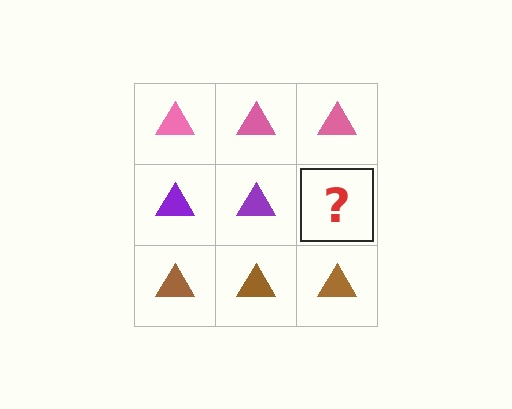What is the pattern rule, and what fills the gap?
The rule is that each row has a consistent color. The gap should be filled with a purple triangle.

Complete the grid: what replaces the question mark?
The question mark should be replaced with a purple triangle.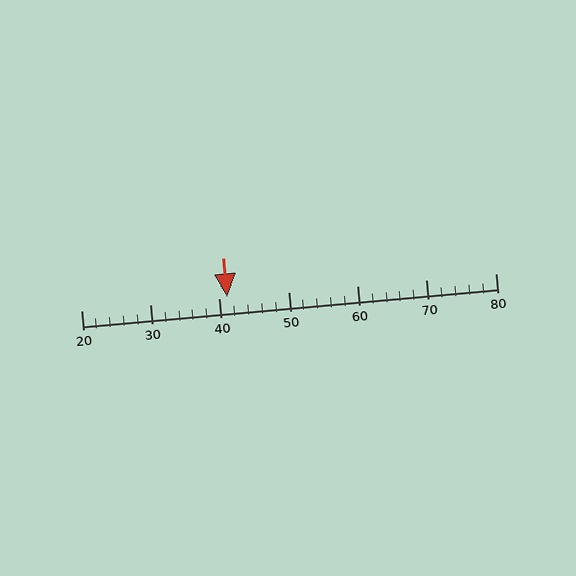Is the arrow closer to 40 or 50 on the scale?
The arrow is closer to 40.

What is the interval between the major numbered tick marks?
The major tick marks are spaced 10 units apart.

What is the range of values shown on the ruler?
The ruler shows values from 20 to 80.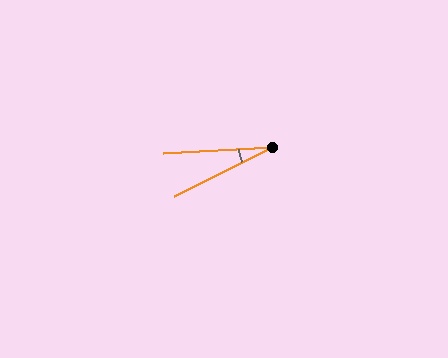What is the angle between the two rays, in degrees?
Approximately 24 degrees.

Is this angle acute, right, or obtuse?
It is acute.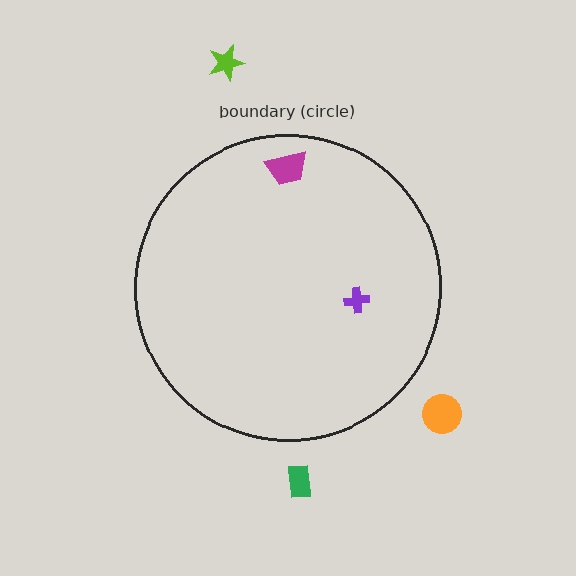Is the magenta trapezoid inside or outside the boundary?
Inside.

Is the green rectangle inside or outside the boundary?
Outside.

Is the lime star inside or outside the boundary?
Outside.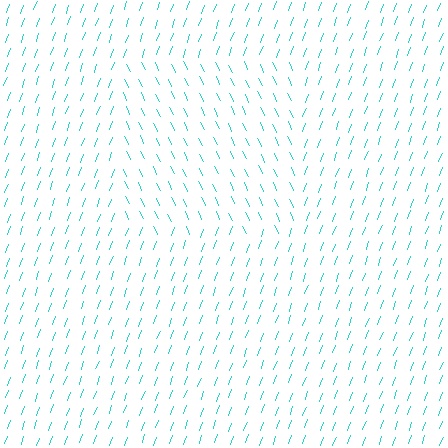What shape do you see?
I see a rectangle.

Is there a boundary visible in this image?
Yes, there is a texture boundary formed by a change in line orientation.